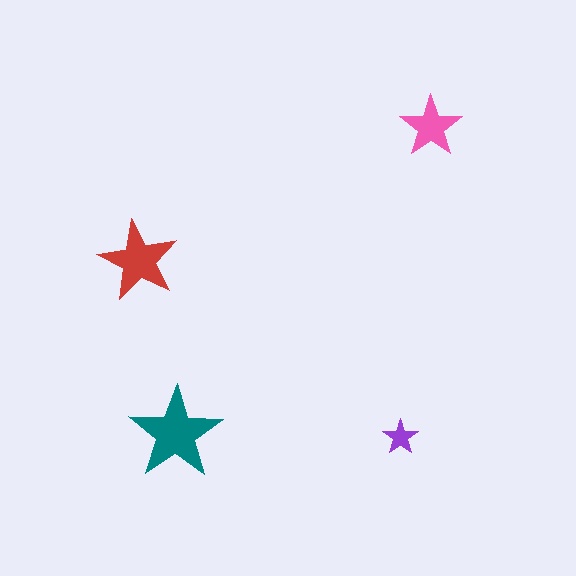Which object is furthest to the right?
The pink star is rightmost.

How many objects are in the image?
There are 4 objects in the image.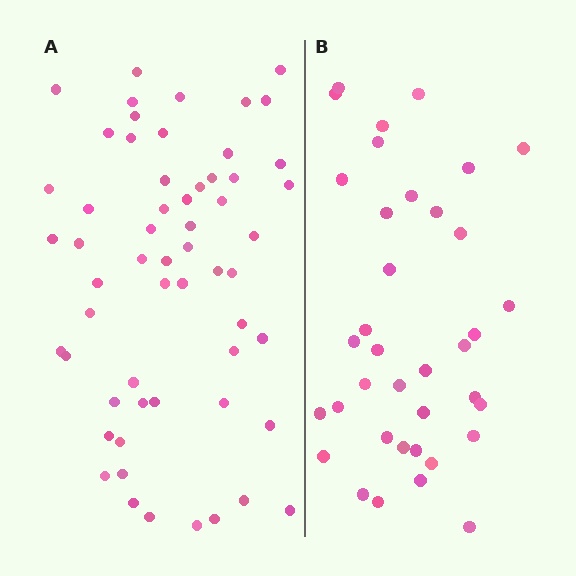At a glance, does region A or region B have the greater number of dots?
Region A (the left region) has more dots.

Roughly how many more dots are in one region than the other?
Region A has approximately 20 more dots than region B.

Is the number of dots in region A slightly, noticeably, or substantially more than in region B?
Region A has substantially more. The ratio is roughly 1.6 to 1.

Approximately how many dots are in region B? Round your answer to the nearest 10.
About 40 dots. (The exact count is 37, which rounds to 40.)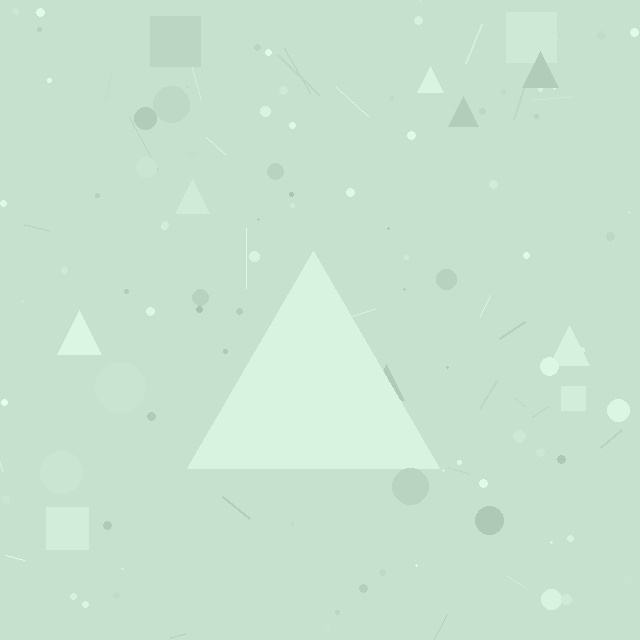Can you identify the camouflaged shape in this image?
The camouflaged shape is a triangle.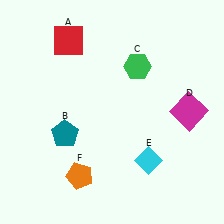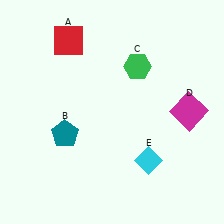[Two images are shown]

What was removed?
The orange pentagon (F) was removed in Image 2.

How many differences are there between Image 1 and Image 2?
There is 1 difference between the two images.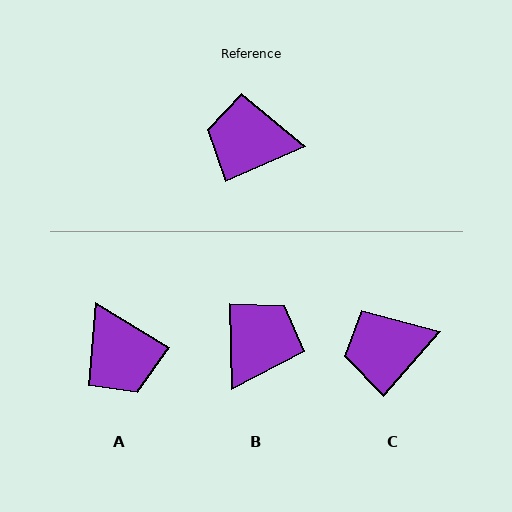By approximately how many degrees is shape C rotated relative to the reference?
Approximately 25 degrees counter-clockwise.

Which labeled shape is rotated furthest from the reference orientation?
A, about 126 degrees away.